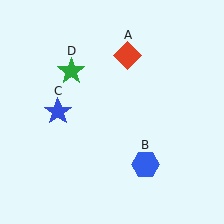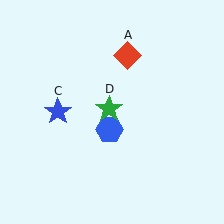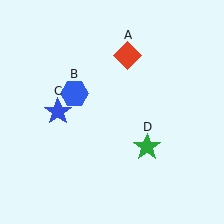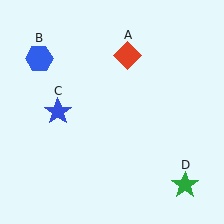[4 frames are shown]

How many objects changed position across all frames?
2 objects changed position: blue hexagon (object B), green star (object D).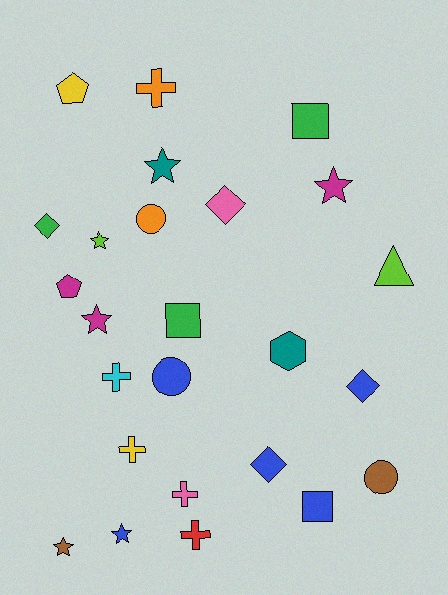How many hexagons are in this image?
There is 1 hexagon.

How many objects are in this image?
There are 25 objects.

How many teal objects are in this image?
There are 2 teal objects.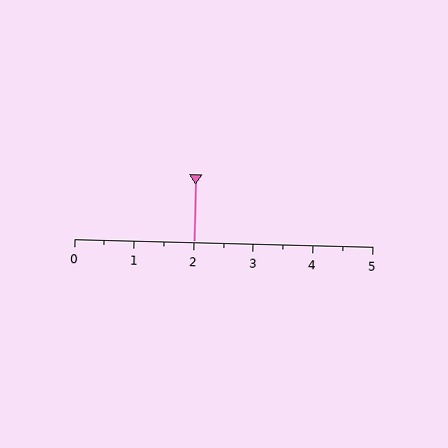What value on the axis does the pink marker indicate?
The marker indicates approximately 2.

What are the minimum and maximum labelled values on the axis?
The axis runs from 0 to 5.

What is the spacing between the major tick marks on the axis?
The major ticks are spaced 1 apart.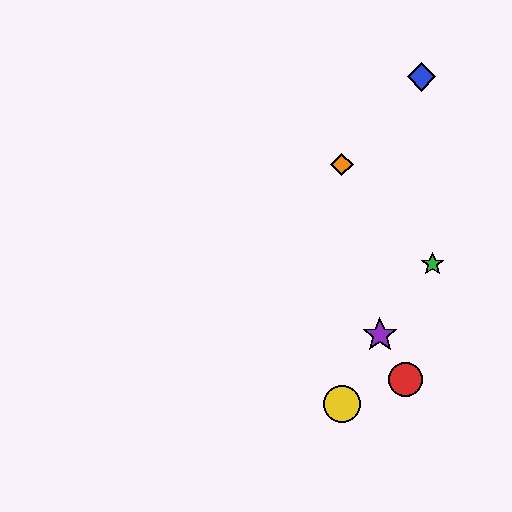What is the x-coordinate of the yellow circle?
The yellow circle is at x≈342.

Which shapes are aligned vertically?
The yellow circle, the orange diamond are aligned vertically.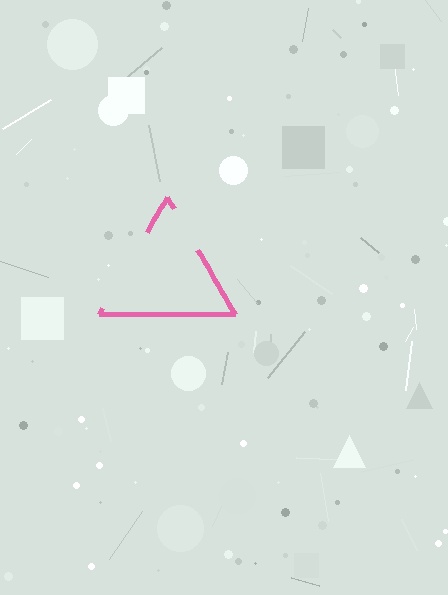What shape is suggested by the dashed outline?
The dashed outline suggests a triangle.